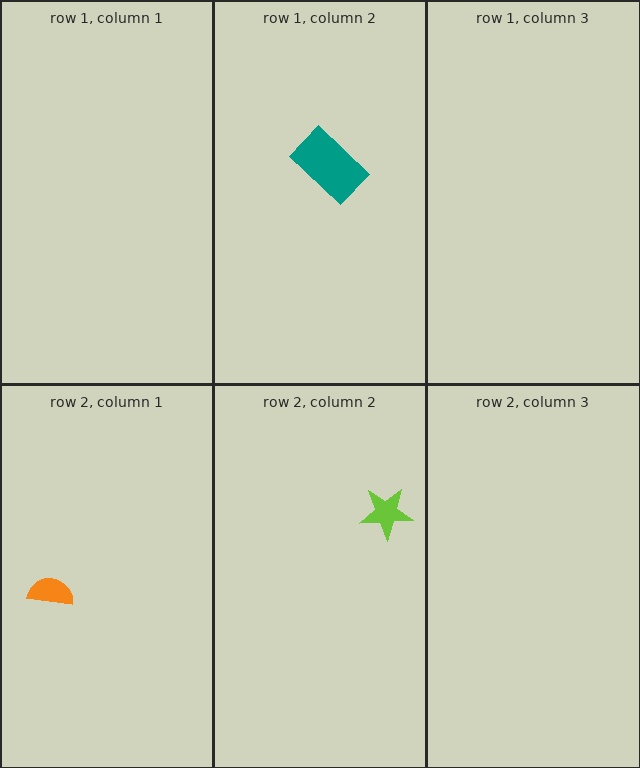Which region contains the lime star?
The row 2, column 2 region.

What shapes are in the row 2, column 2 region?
The lime star.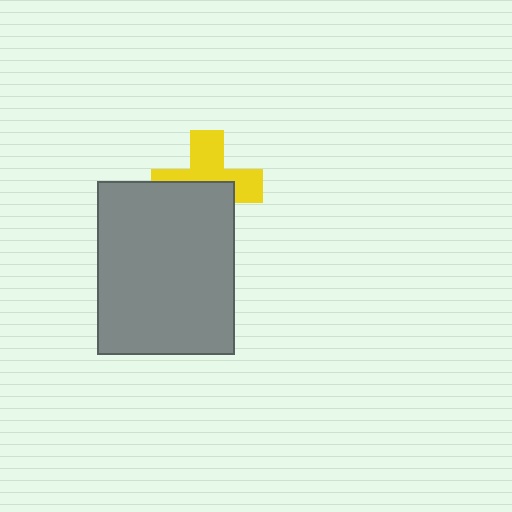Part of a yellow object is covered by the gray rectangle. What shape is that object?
It is a cross.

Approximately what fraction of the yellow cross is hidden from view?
Roughly 49% of the yellow cross is hidden behind the gray rectangle.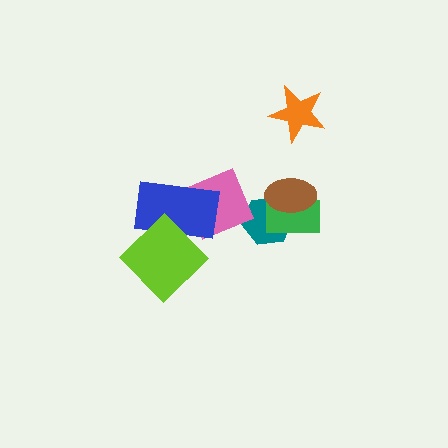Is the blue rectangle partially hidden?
Yes, it is partially covered by another shape.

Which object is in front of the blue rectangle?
The lime diamond is in front of the blue rectangle.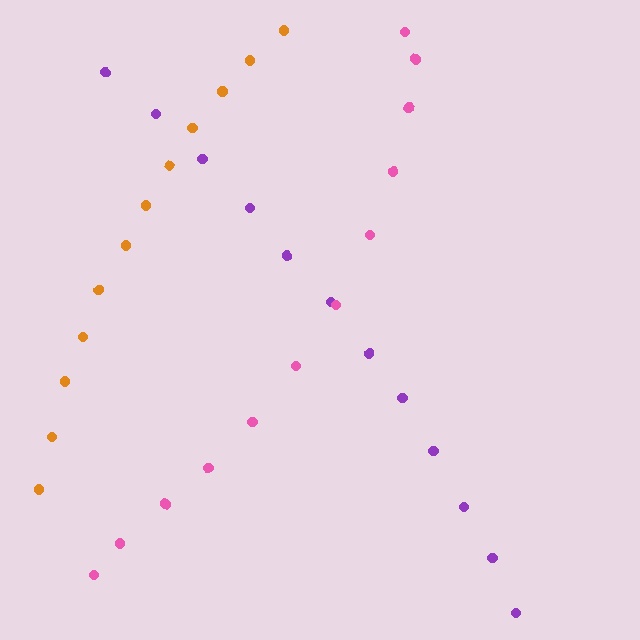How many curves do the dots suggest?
There are 3 distinct paths.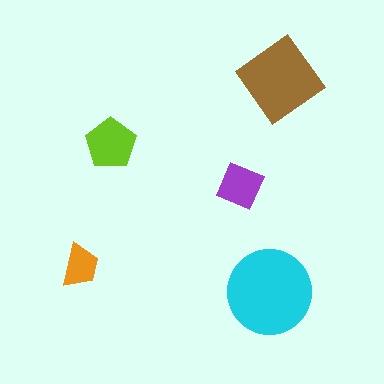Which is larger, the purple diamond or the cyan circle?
The cyan circle.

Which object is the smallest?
The orange trapezoid.